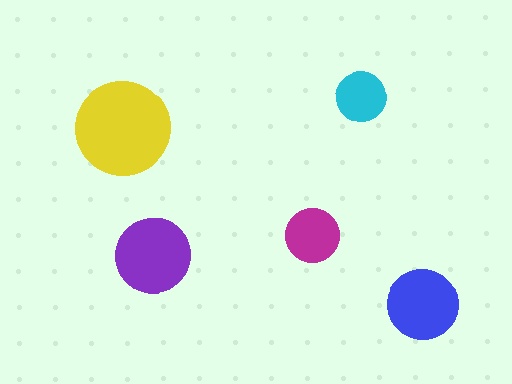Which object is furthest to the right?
The blue circle is rightmost.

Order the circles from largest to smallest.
the yellow one, the purple one, the blue one, the magenta one, the cyan one.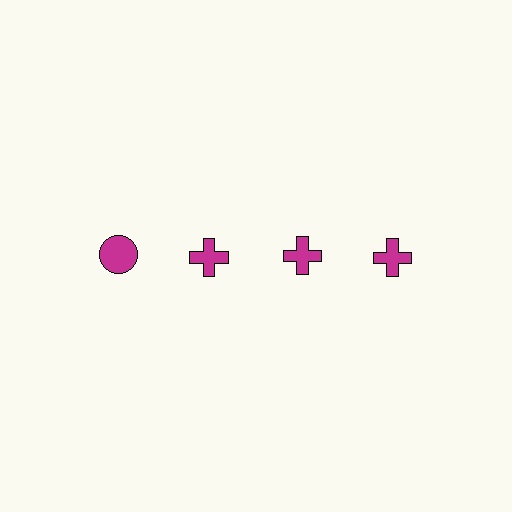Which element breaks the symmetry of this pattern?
The magenta circle in the top row, leftmost column breaks the symmetry. All other shapes are magenta crosses.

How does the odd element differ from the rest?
It has a different shape: circle instead of cross.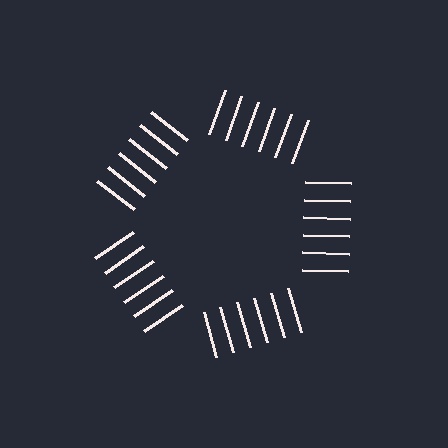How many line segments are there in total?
30 — 6 along each of the 5 edges.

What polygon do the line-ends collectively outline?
An illusory pentagon — the line segments terminate on its edges but no continuous stroke is drawn.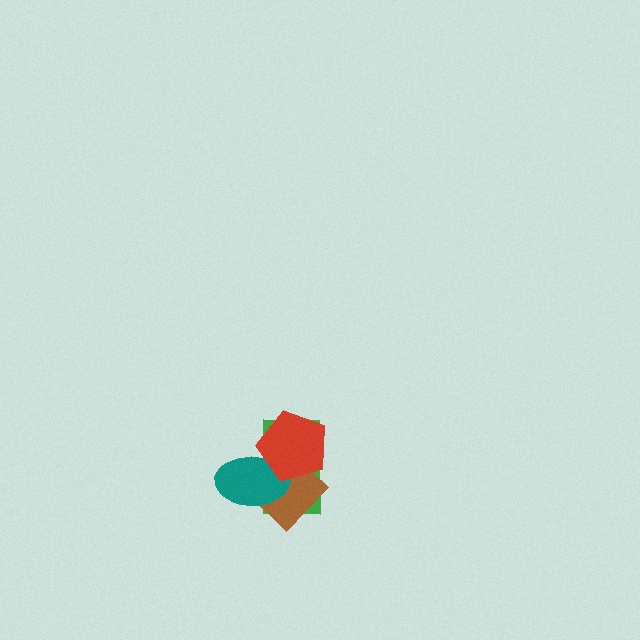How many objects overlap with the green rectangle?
3 objects overlap with the green rectangle.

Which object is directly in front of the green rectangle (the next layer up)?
The brown diamond is directly in front of the green rectangle.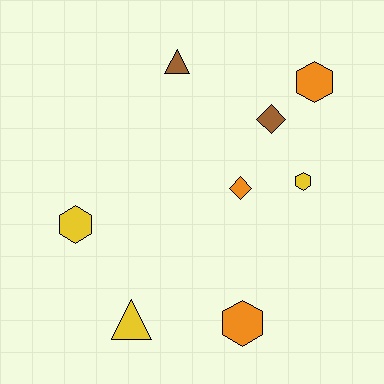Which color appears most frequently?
Orange, with 3 objects.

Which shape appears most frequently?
Hexagon, with 4 objects.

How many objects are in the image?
There are 8 objects.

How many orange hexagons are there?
There are 2 orange hexagons.